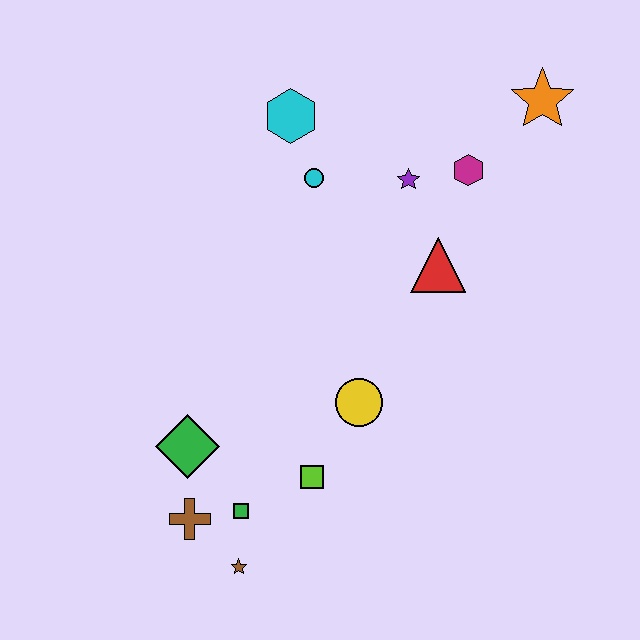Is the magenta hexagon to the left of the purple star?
No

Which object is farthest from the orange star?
The brown star is farthest from the orange star.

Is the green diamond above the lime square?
Yes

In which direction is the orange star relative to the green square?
The orange star is above the green square.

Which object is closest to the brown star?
The green square is closest to the brown star.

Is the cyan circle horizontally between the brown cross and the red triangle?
Yes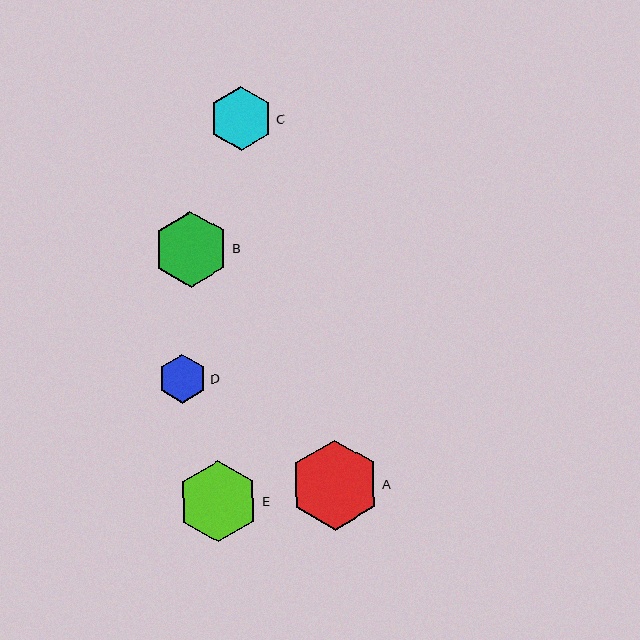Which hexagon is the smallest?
Hexagon D is the smallest with a size of approximately 49 pixels.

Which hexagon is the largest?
Hexagon A is the largest with a size of approximately 90 pixels.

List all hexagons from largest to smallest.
From largest to smallest: A, E, B, C, D.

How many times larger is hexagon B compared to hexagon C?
Hexagon B is approximately 1.2 times the size of hexagon C.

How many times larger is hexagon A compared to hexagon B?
Hexagon A is approximately 1.2 times the size of hexagon B.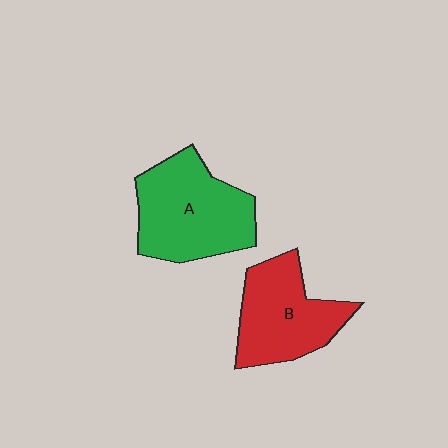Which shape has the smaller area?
Shape B (red).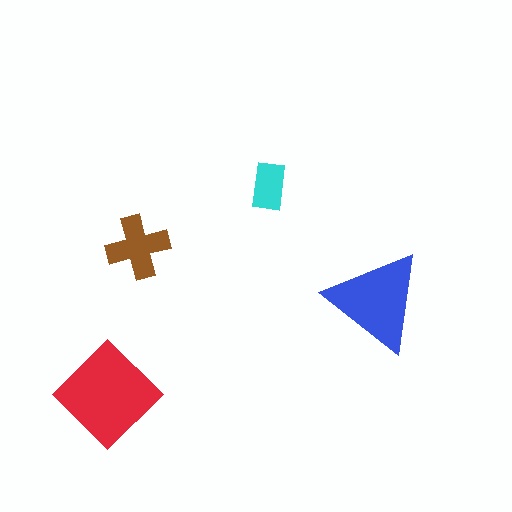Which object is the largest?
The red diamond.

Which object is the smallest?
The cyan rectangle.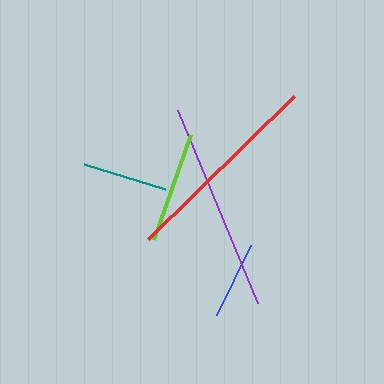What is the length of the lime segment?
The lime segment is approximately 111 pixels long.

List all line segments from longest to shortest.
From longest to shortest: purple, red, lime, teal, blue.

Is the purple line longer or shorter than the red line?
The purple line is longer than the red line.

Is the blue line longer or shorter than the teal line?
The teal line is longer than the blue line.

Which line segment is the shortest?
The blue line is the shortest at approximately 79 pixels.